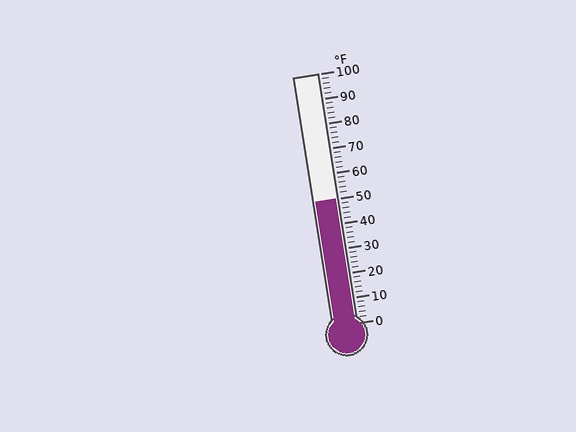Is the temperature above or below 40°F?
The temperature is above 40°F.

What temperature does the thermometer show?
The thermometer shows approximately 50°F.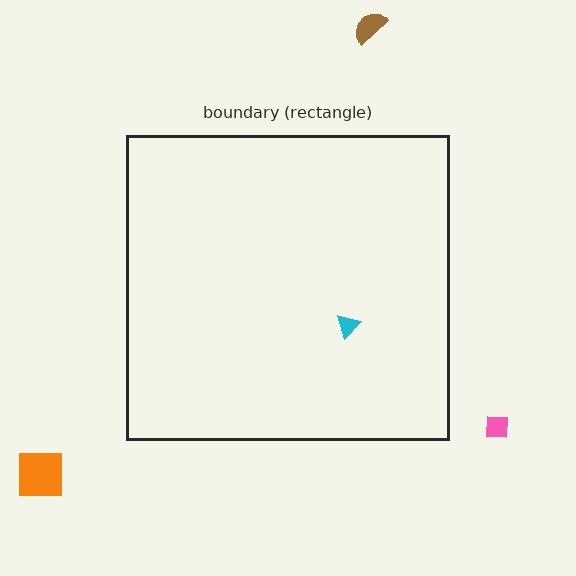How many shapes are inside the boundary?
1 inside, 3 outside.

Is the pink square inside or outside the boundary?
Outside.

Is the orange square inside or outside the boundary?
Outside.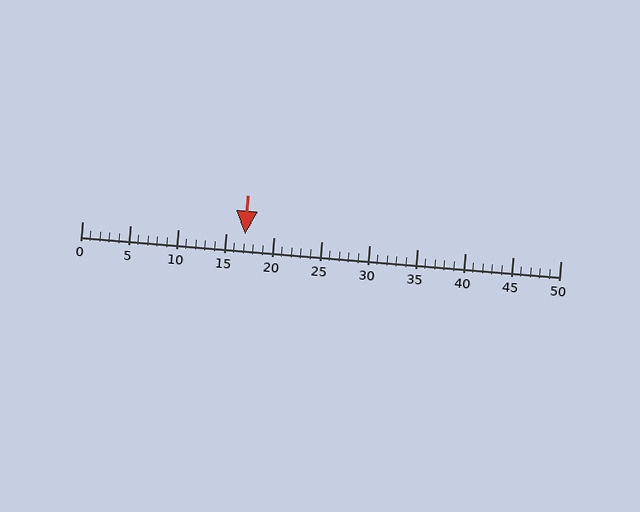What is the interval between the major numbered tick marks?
The major tick marks are spaced 5 units apart.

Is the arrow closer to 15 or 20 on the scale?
The arrow is closer to 15.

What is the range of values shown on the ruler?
The ruler shows values from 0 to 50.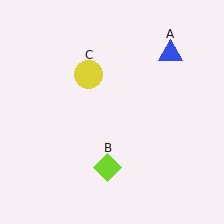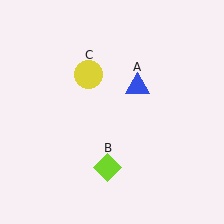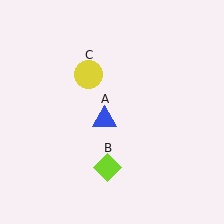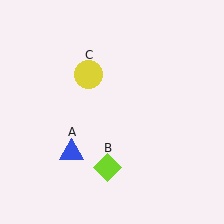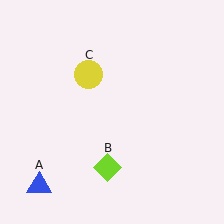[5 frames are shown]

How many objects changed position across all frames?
1 object changed position: blue triangle (object A).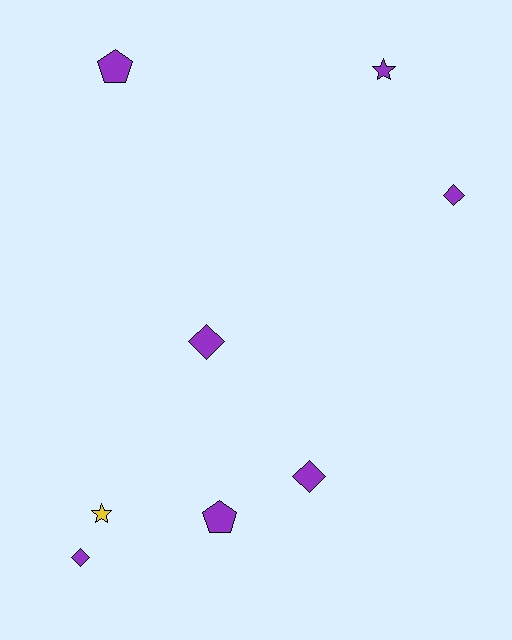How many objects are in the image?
There are 8 objects.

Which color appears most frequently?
Purple, with 7 objects.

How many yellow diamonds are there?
There are no yellow diamonds.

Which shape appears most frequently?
Diamond, with 4 objects.